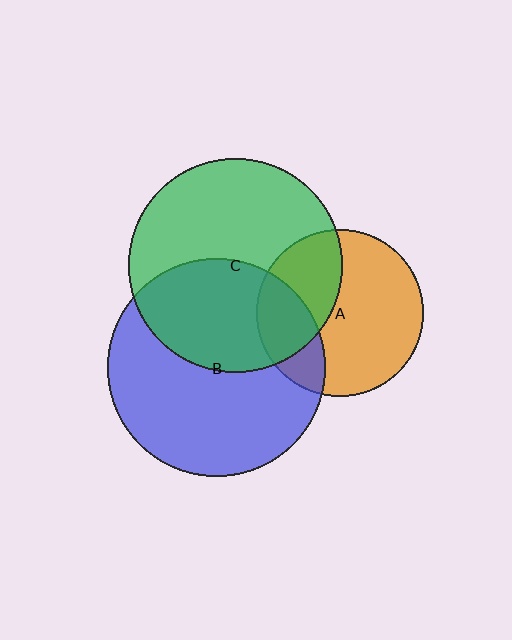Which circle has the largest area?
Circle B (blue).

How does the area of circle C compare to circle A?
Approximately 1.6 times.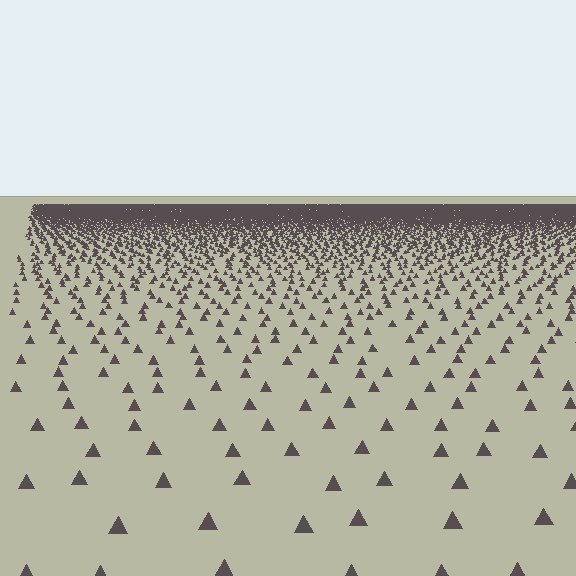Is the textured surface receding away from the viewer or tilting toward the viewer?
The surface is receding away from the viewer. Texture elements get smaller and denser toward the top.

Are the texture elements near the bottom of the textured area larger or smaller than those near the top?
Larger. Near the bottom, elements are closer to the viewer and appear at a bigger on-screen size.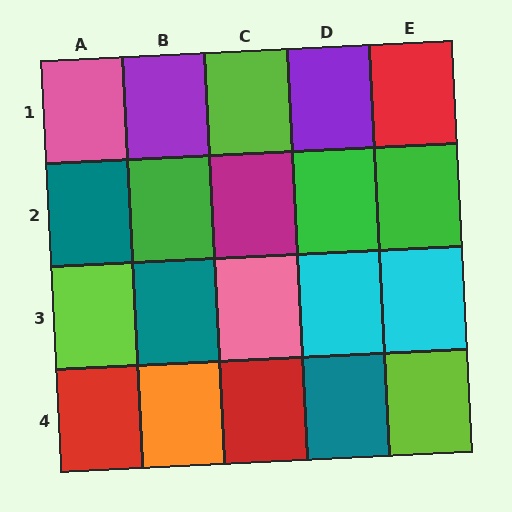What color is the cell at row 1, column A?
Pink.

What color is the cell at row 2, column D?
Green.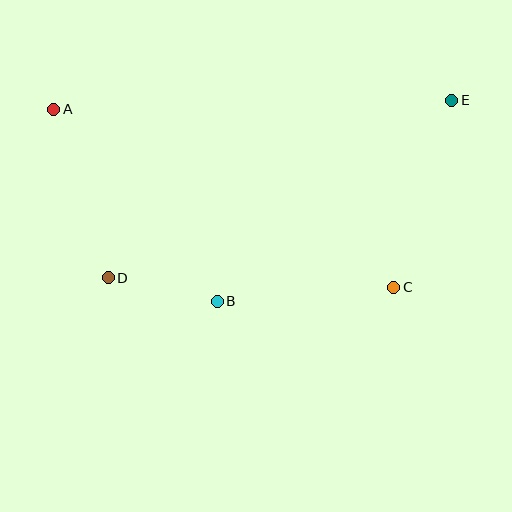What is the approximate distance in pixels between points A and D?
The distance between A and D is approximately 177 pixels.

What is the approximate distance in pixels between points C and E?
The distance between C and E is approximately 196 pixels.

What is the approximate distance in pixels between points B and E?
The distance between B and E is approximately 309 pixels.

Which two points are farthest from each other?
Points A and E are farthest from each other.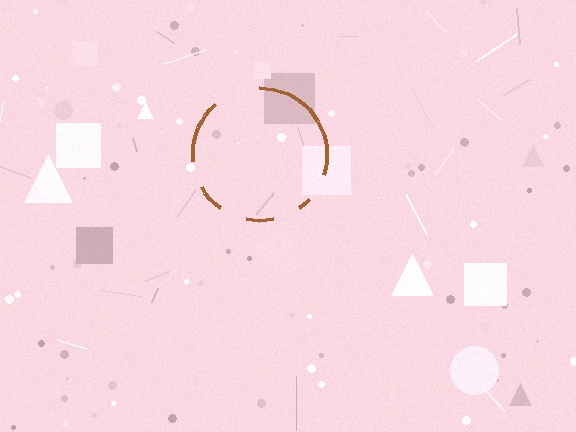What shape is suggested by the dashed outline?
The dashed outline suggests a circle.